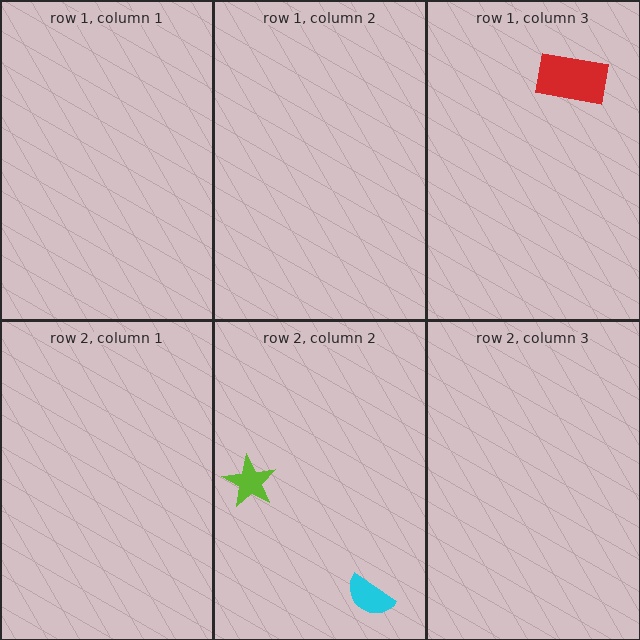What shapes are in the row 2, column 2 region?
The lime star, the cyan semicircle.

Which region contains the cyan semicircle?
The row 2, column 2 region.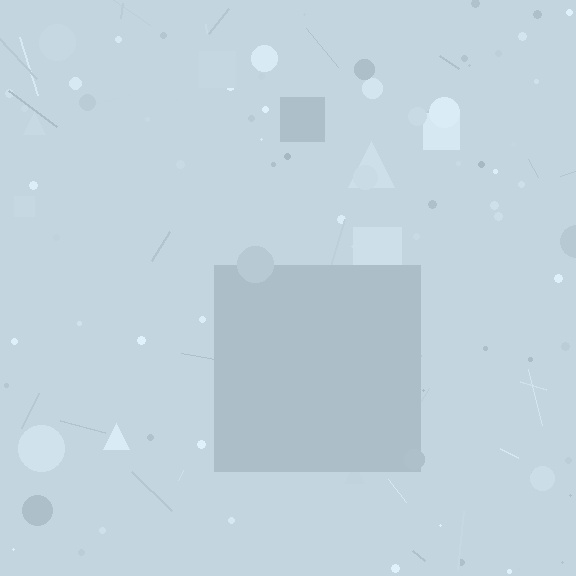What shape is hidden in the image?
A square is hidden in the image.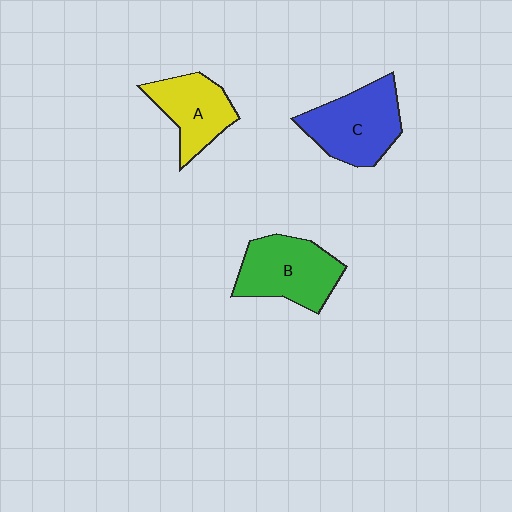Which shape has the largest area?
Shape C (blue).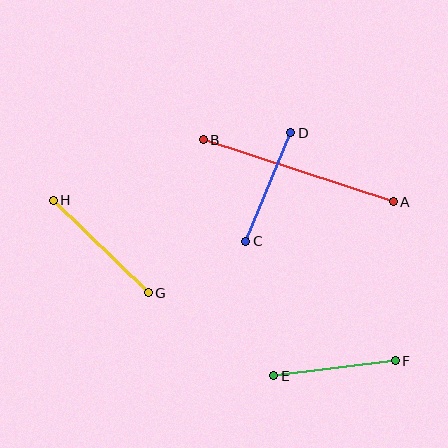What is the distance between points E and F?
The distance is approximately 122 pixels.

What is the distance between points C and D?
The distance is approximately 117 pixels.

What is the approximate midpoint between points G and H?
The midpoint is at approximately (101, 247) pixels.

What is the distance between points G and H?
The distance is approximately 133 pixels.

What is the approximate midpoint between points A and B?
The midpoint is at approximately (298, 171) pixels.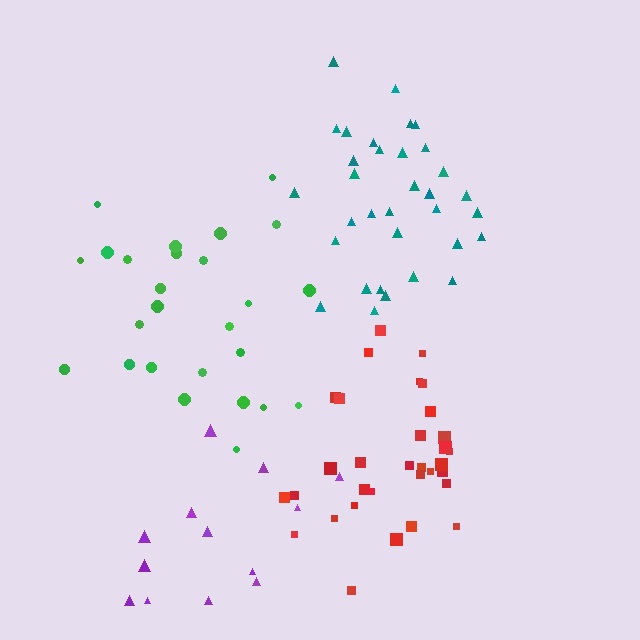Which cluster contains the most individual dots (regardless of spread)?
Teal (33).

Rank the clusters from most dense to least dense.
teal, red, green, purple.